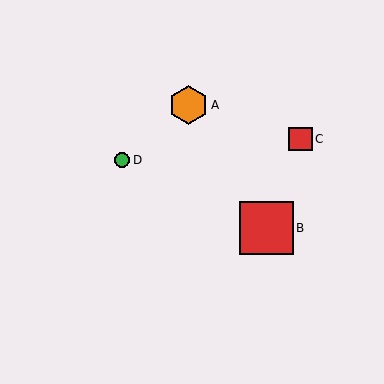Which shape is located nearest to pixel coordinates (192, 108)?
The orange hexagon (labeled A) at (188, 105) is nearest to that location.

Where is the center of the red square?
The center of the red square is at (266, 228).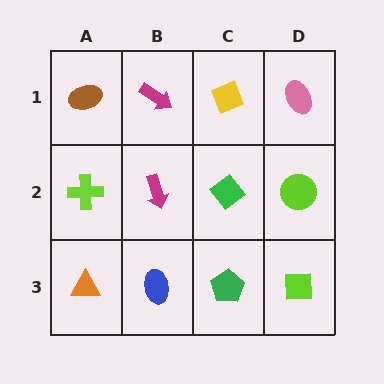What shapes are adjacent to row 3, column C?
A green diamond (row 2, column C), a blue ellipse (row 3, column B), a lime square (row 3, column D).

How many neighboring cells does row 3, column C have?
3.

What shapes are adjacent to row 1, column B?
A magenta arrow (row 2, column B), a brown ellipse (row 1, column A), a yellow diamond (row 1, column C).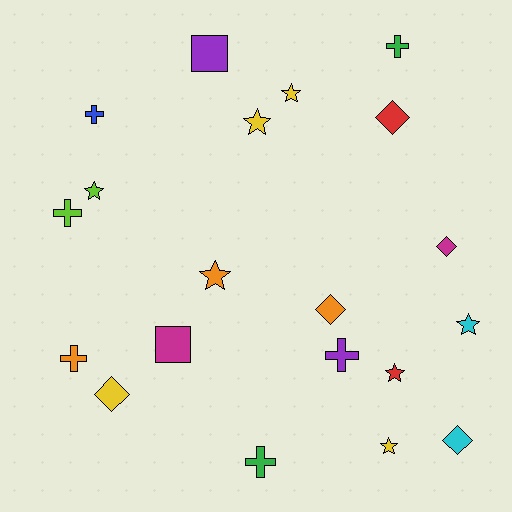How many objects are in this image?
There are 20 objects.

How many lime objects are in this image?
There are 2 lime objects.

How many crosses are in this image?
There are 6 crosses.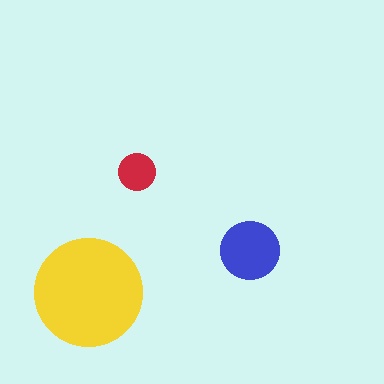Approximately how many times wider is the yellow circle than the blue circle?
About 2 times wider.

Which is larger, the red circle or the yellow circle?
The yellow one.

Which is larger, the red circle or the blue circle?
The blue one.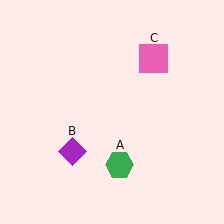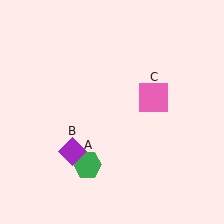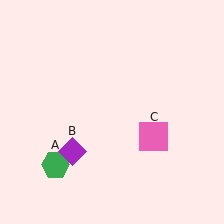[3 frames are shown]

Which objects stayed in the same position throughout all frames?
Purple diamond (object B) remained stationary.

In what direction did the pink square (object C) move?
The pink square (object C) moved down.